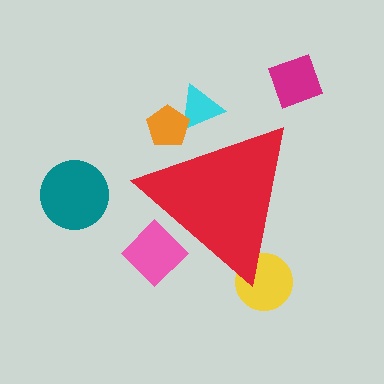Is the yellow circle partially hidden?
Yes, the yellow circle is partially hidden behind the red triangle.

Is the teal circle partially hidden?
No, the teal circle is fully visible.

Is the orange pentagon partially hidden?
Yes, the orange pentagon is partially hidden behind the red triangle.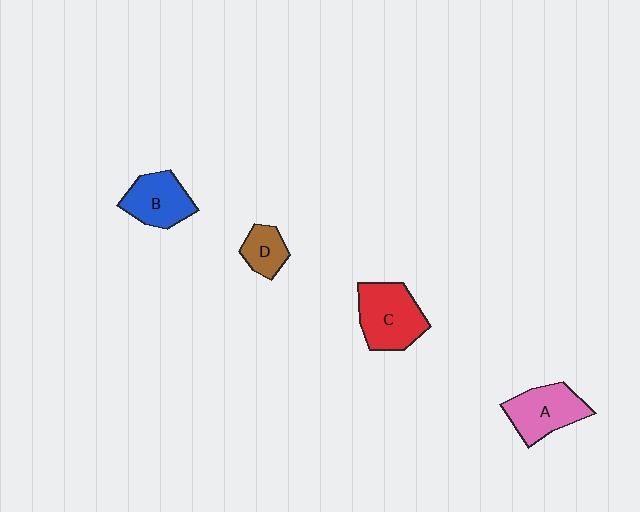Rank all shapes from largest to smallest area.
From largest to smallest: C (red), A (pink), B (blue), D (brown).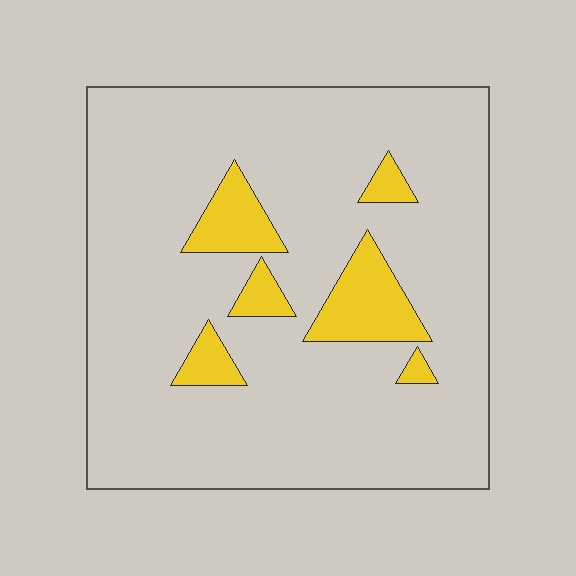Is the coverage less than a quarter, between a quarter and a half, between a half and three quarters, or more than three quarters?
Less than a quarter.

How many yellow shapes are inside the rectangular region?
6.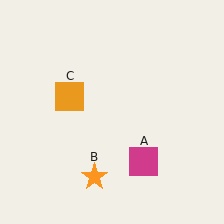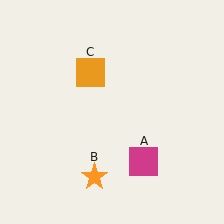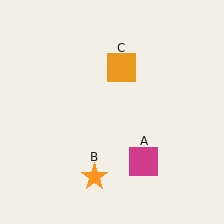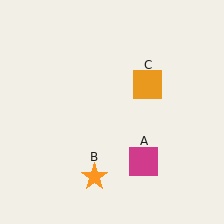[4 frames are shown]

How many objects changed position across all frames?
1 object changed position: orange square (object C).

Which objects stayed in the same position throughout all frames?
Magenta square (object A) and orange star (object B) remained stationary.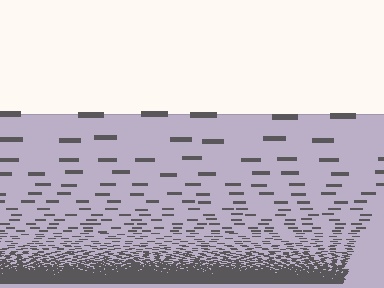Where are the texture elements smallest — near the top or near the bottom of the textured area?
Near the bottom.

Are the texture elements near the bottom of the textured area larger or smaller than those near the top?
Smaller. The gradient is inverted — elements near the bottom are smaller and denser.